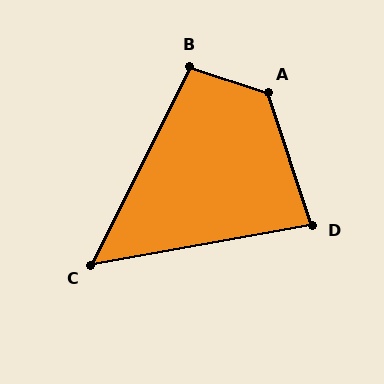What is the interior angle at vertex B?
Approximately 98 degrees (obtuse).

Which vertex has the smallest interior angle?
C, at approximately 53 degrees.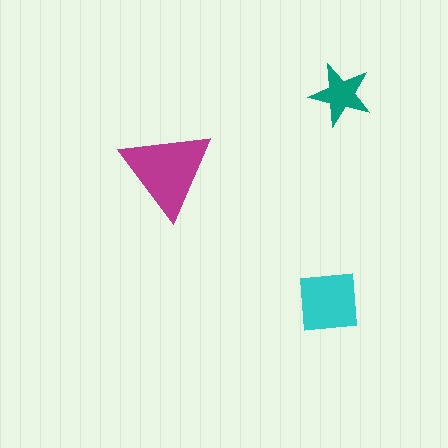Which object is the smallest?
The teal star.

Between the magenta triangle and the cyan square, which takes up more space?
The magenta triangle.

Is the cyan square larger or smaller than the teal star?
Larger.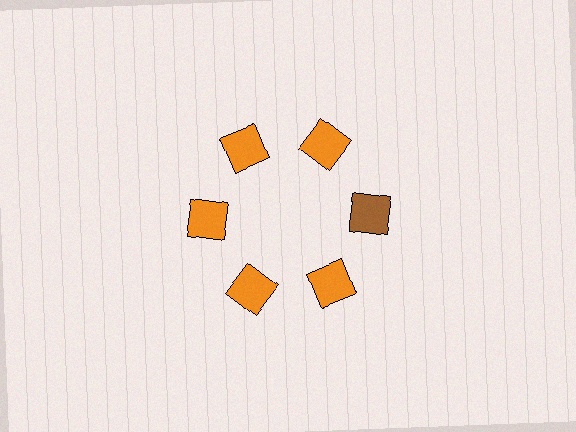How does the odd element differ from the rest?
It has a different color: brown instead of orange.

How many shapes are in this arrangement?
There are 6 shapes arranged in a ring pattern.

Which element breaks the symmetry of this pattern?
The brown square at roughly the 3 o'clock position breaks the symmetry. All other shapes are orange squares.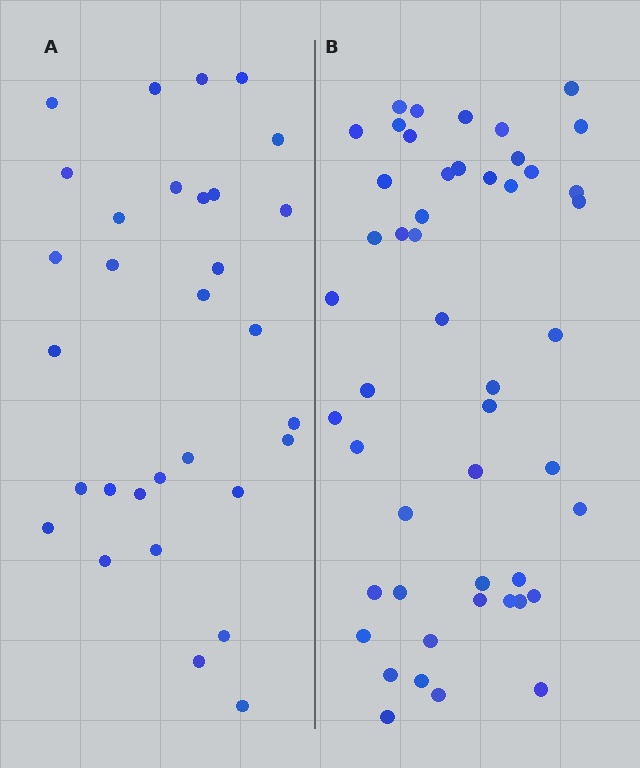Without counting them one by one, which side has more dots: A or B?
Region B (the right region) has more dots.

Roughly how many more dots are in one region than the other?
Region B has approximately 20 more dots than region A.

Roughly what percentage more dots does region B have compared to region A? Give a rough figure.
About 60% more.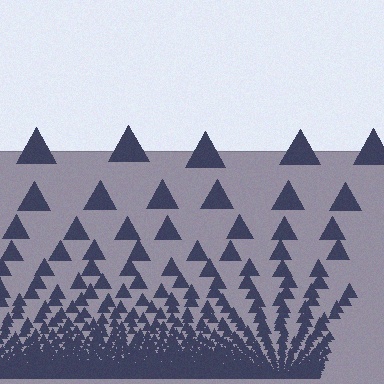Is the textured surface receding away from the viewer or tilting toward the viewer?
The surface appears to tilt toward the viewer. Texture elements get larger and sparser toward the top.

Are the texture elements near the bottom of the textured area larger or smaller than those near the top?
Smaller. The gradient is inverted — elements near the bottom are smaller and denser.